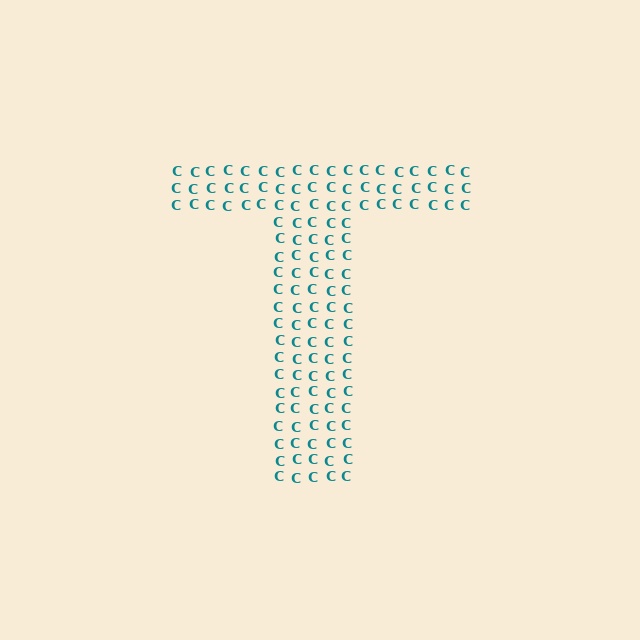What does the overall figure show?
The overall figure shows the letter T.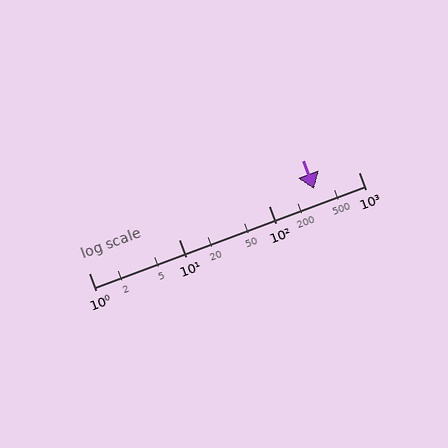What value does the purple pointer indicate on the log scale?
The pointer indicates approximately 320.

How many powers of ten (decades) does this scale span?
The scale spans 3 decades, from 1 to 1000.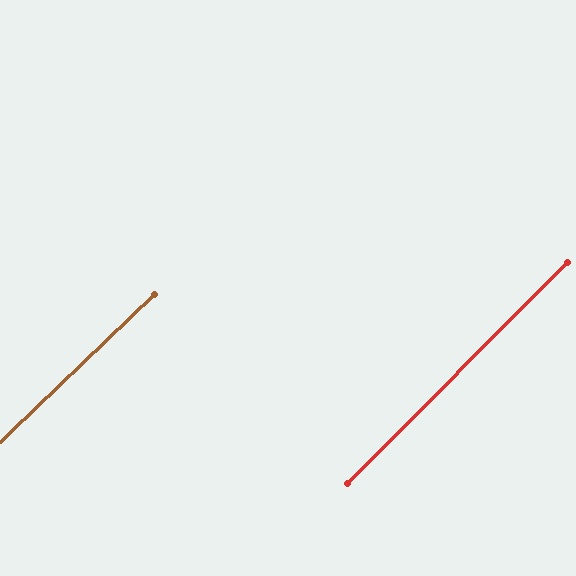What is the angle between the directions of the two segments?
Approximately 2 degrees.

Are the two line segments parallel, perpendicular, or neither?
Parallel — their directions differ by only 1.6°.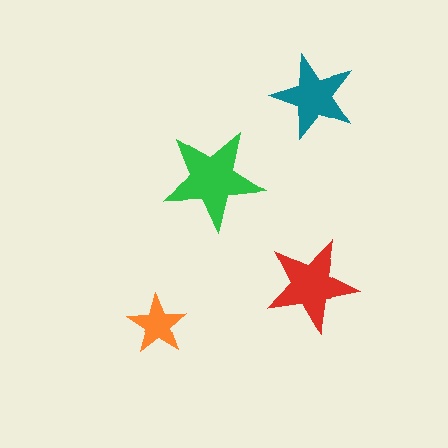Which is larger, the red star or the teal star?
The red one.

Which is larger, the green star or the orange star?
The green one.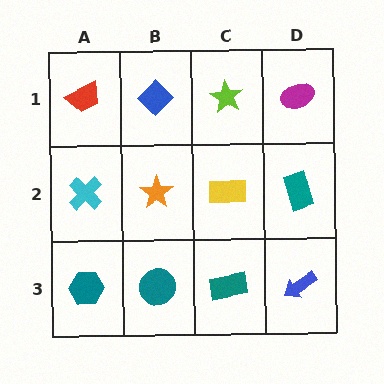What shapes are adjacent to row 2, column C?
A lime star (row 1, column C), a teal rectangle (row 3, column C), an orange star (row 2, column B), a teal rectangle (row 2, column D).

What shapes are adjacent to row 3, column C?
A yellow rectangle (row 2, column C), a teal circle (row 3, column B), a blue arrow (row 3, column D).